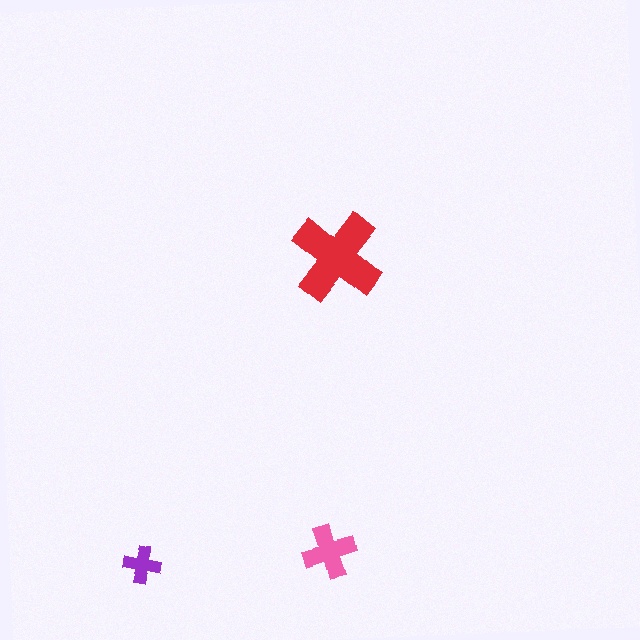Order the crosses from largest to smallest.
the red one, the pink one, the purple one.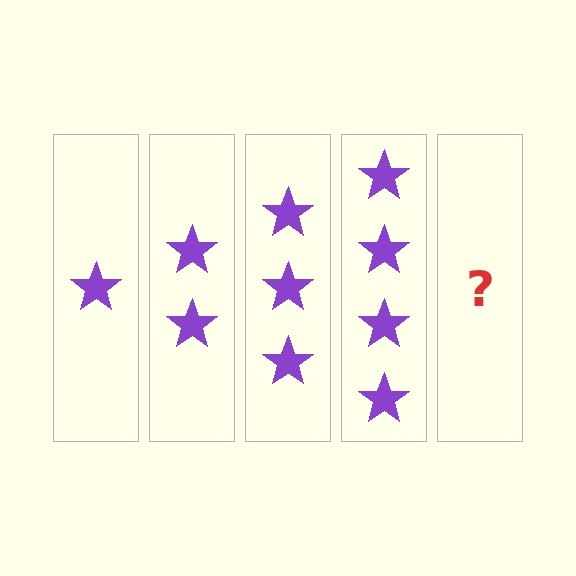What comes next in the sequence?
The next element should be 5 stars.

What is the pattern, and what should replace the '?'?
The pattern is that each step adds one more star. The '?' should be 5 stars.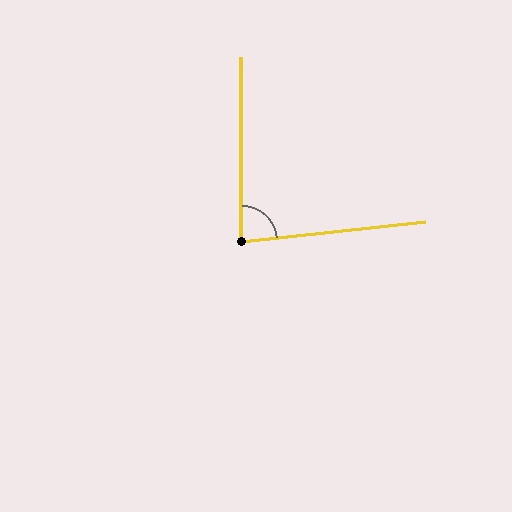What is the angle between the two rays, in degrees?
Approximately 84 degrees.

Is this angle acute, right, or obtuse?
It is acute.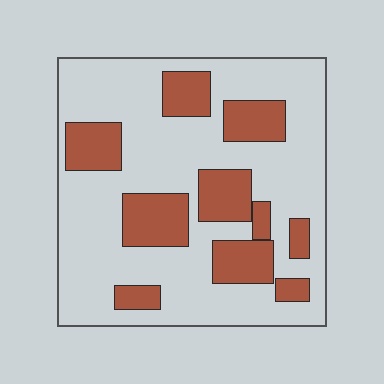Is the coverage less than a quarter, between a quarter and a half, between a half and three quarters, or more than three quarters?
Between a quarter and a half.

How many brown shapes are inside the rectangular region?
10.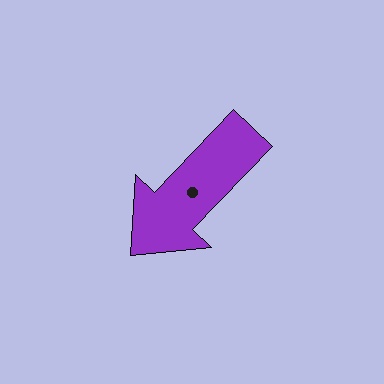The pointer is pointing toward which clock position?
Roughly 7 o'clock.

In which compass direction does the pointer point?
Southwest.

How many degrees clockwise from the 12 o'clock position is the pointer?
Approximately 224 degrees.